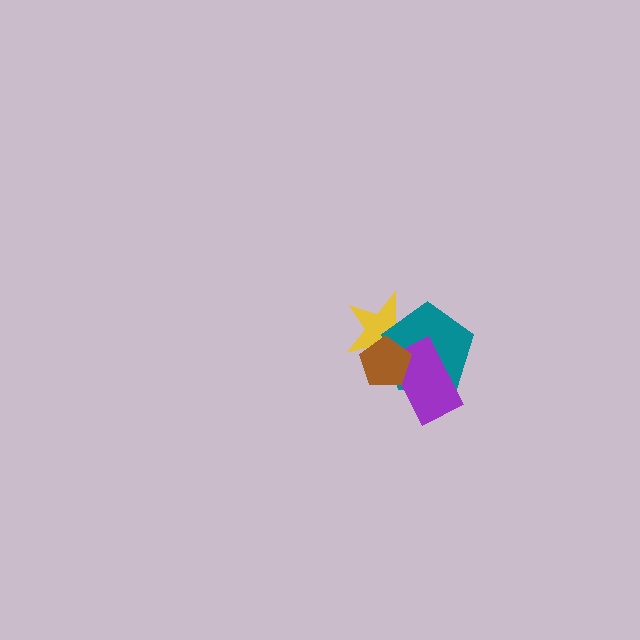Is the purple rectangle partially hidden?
Yes, it is partially covered by another shape.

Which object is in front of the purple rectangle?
The brown pentagon is in front of the purple rectangle.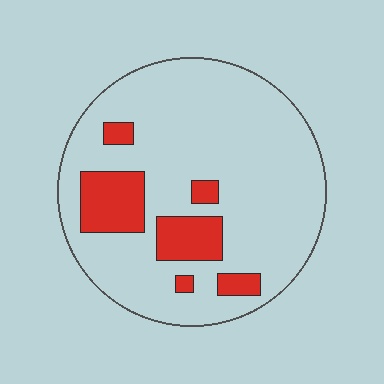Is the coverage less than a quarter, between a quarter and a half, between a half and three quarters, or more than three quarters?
Less than a quarter.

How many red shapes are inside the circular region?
6.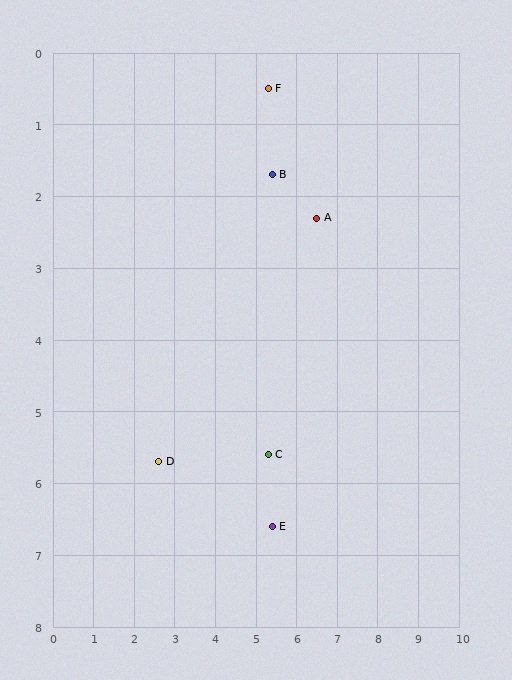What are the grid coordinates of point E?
Point E is at approximately (5.4, 6.6).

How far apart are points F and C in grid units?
Points F and C are about 5.1 grid units apart.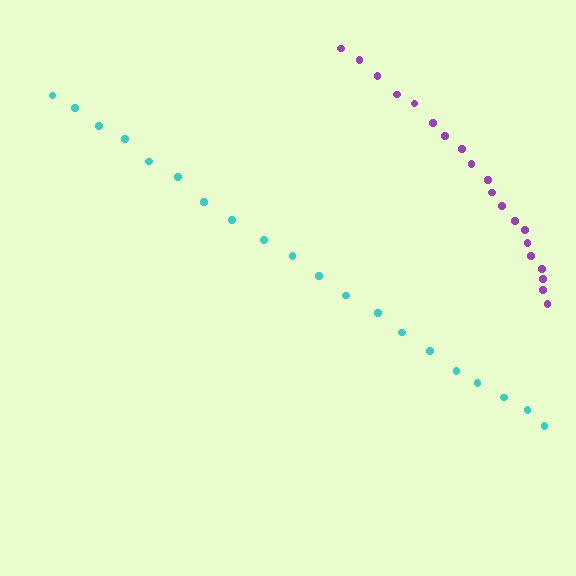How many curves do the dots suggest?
There are 2 distinct paths.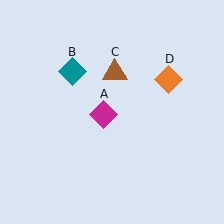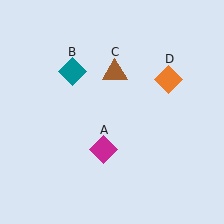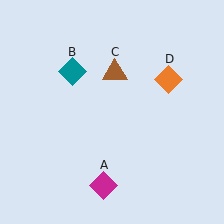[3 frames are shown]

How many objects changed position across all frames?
1 object changed position: magenta diamond (object A).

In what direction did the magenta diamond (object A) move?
The magenta diamond (object A) moved down.